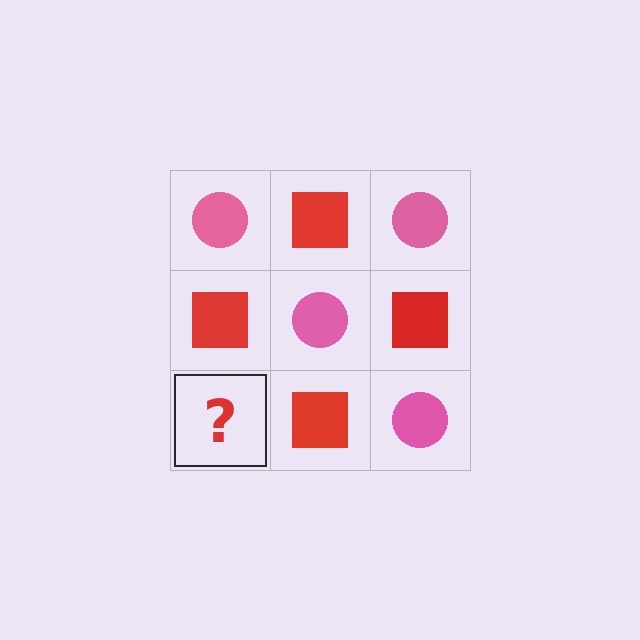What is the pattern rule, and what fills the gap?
The rule is that it alternates pink circle and red square in a checkerboard pattern. The gap should be filled with a pink circle.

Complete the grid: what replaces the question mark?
The question mark should be replaced with a pink circle.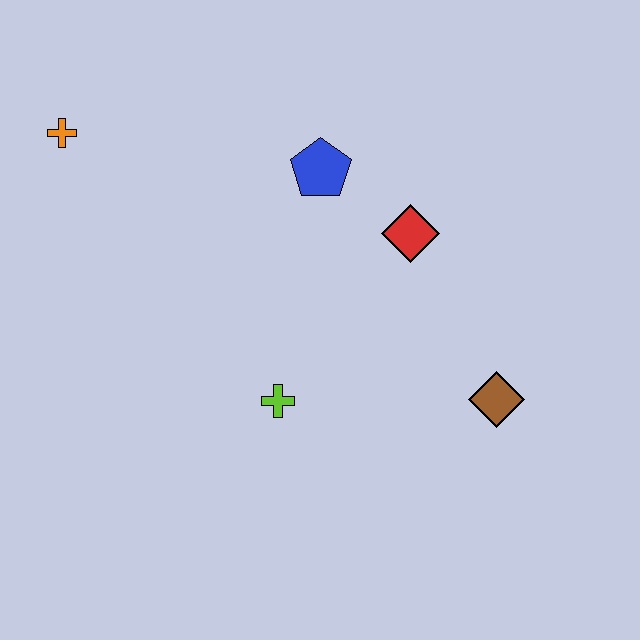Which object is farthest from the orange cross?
The brown diamond is farthest from the orange cross.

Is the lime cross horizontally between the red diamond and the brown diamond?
No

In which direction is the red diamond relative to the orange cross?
The red diamond is to the right of the orange cross.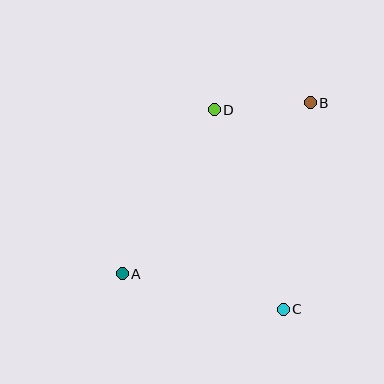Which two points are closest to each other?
Points B and D are closest to each other.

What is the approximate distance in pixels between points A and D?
The distance between A and D is approximately 188 pixels.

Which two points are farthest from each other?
Points A and B are farthest from each other.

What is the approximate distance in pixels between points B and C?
The distance between B and C is approximately 208 pixels.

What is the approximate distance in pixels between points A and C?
The distance between A and C is approximately 165 pixels.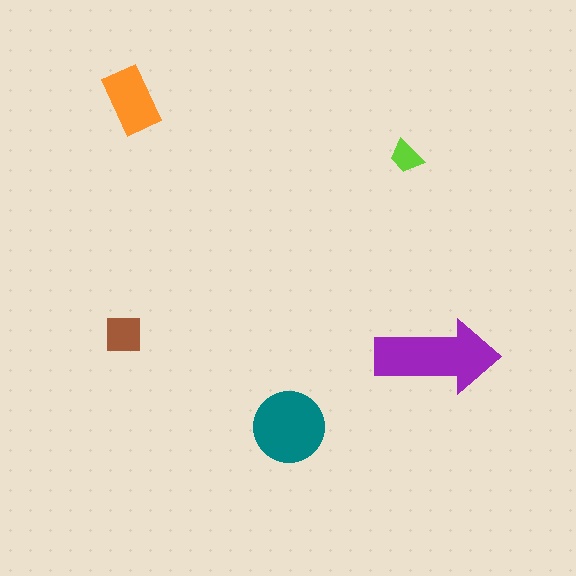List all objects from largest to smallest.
The purple arrow, the teal circle, the orange rectangle, the brown square, the lime trapezoid.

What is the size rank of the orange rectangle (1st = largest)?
3rd.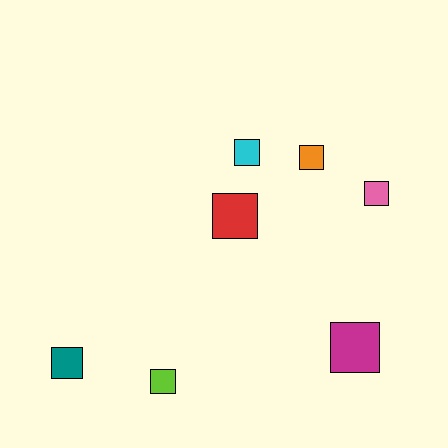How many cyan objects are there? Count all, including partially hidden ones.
There is 1 cyan object.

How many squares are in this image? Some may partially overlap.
There are 7 squares.